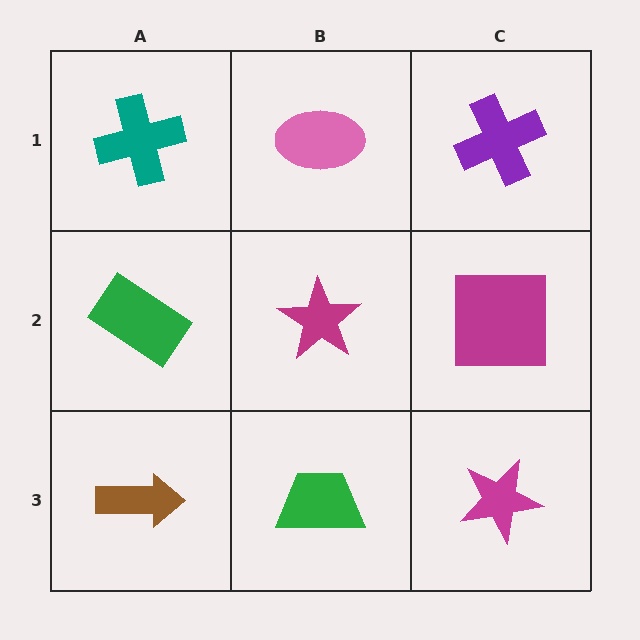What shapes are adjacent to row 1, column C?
A magenta square (row 2, column C), a pink ellipse (row 1, column B).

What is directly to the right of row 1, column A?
A pink ellipse.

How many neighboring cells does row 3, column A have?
2.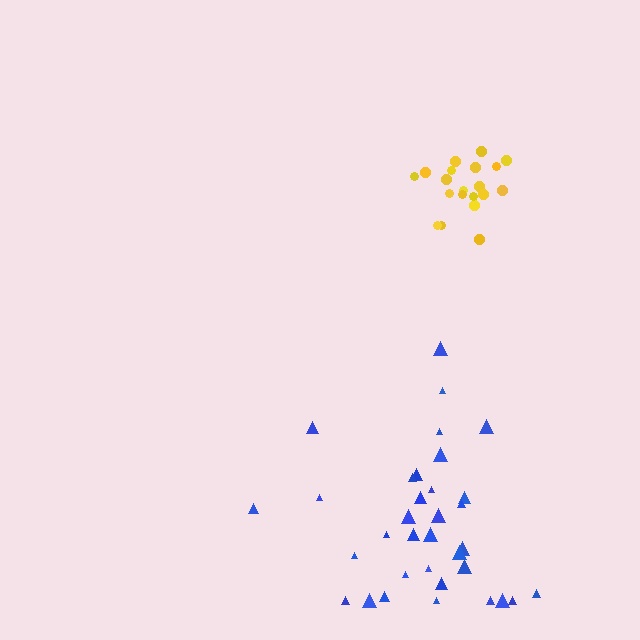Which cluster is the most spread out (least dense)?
Blue.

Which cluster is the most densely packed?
Yellow.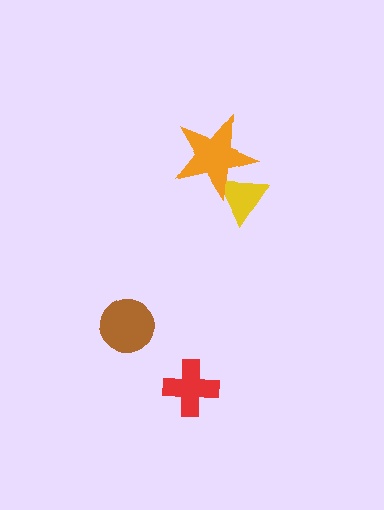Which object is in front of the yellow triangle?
The orange star is in front of the yellow triangle.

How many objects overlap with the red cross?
0 objects overlap with the red cross.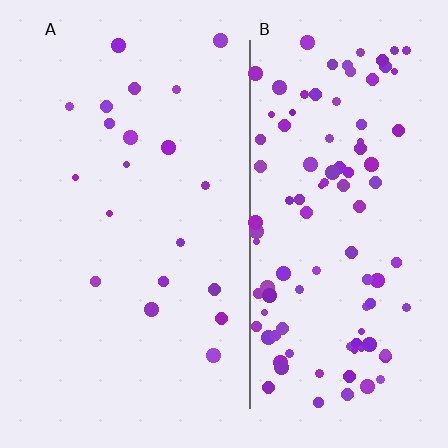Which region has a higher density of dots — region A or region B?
B (the right).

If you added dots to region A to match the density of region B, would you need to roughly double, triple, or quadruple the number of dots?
Approximately quadruple.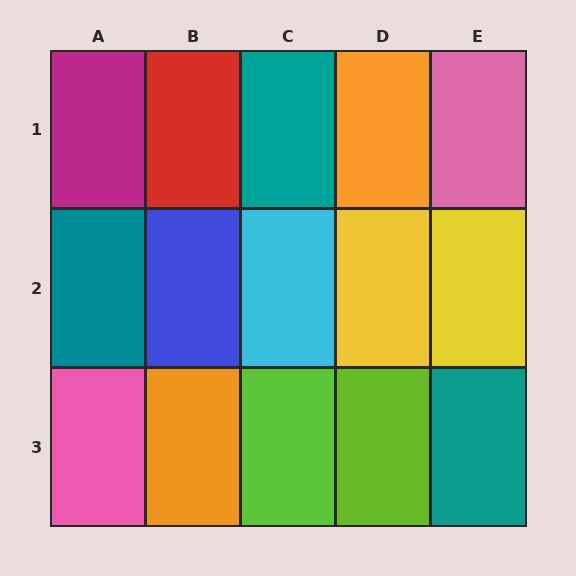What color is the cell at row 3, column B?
Orange.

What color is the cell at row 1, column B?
Red.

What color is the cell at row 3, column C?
Lime.